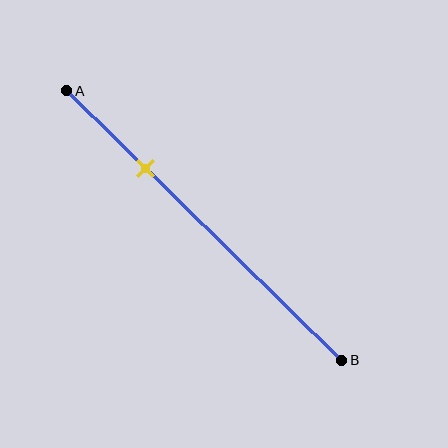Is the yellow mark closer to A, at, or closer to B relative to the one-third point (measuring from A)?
The yellow mark is closer to point A than the one-third point of segment AB.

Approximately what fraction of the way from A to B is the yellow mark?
The yellow mark is approximately 30% of the way from A to B.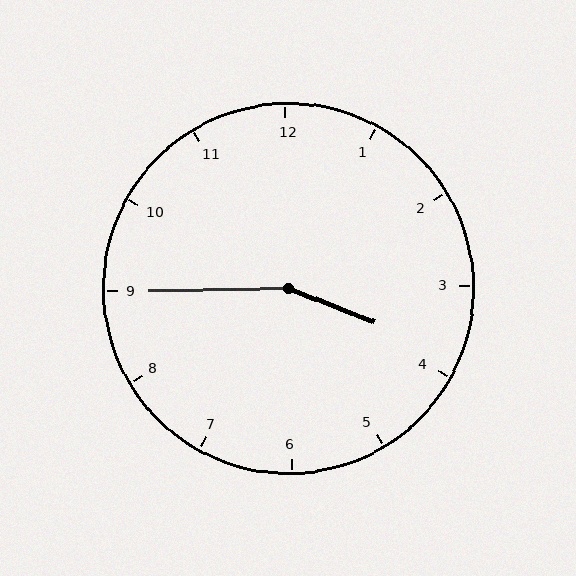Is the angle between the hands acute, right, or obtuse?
It is obtuse.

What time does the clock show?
3:45.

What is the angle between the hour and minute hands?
Approximately 158 degrees.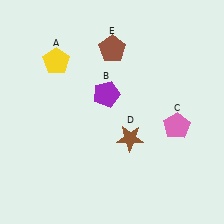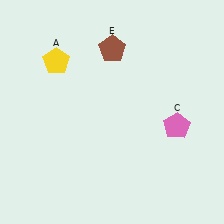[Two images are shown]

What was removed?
The purple pentagon (B), the brown star (D) were removed in Image 2.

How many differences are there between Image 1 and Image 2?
There are 2 differences between the two images.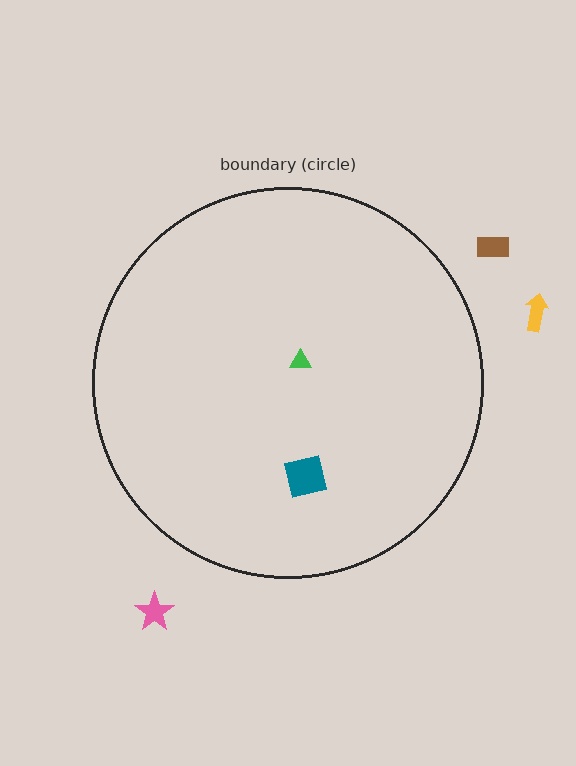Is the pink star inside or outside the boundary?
Outside.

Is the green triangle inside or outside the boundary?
Inside.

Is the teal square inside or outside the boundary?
Inside.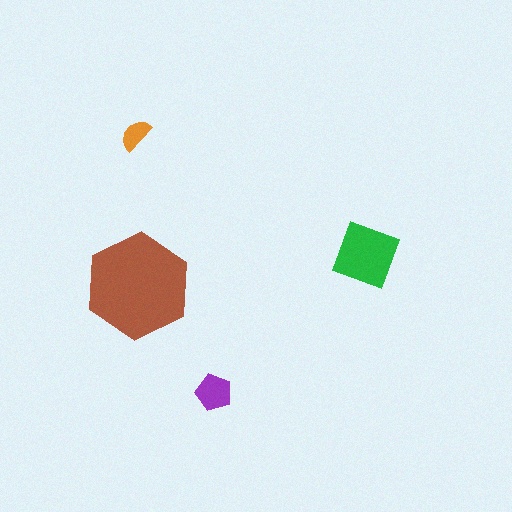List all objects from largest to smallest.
The brown hexagon, the green diamond, the purple pentagon, the orange semicircle.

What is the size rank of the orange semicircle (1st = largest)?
4th.